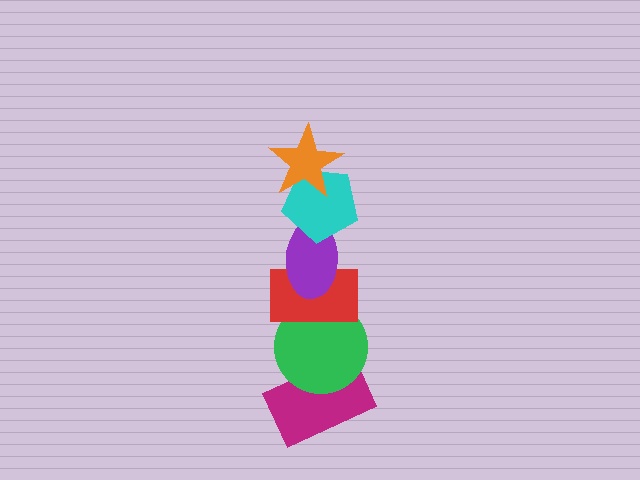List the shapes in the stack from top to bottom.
From top to bottom: the orange star, the cyan pentagon, the purple ellipse, the red rectangle, the green circle, the magenta rectangle.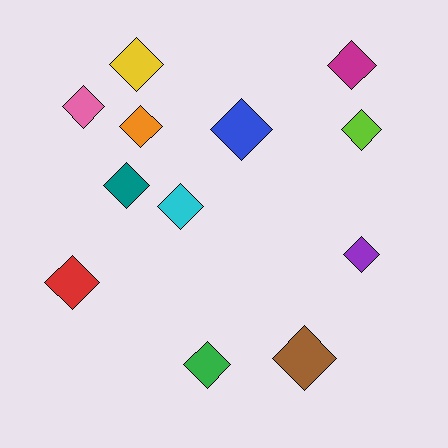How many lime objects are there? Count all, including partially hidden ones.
There is 1 lime object.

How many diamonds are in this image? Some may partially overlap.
There are 12 diamonds.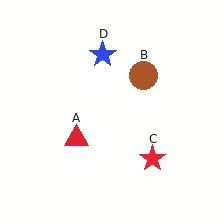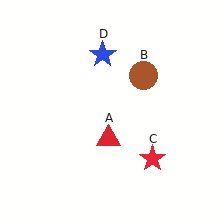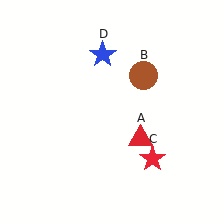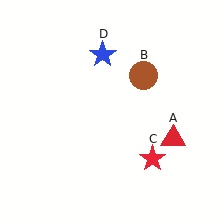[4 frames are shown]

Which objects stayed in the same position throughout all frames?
Brown circle (object B) and red star (object C) and blue star (object D) remained stationary.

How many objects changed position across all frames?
1 object changed position: red triangle (object A).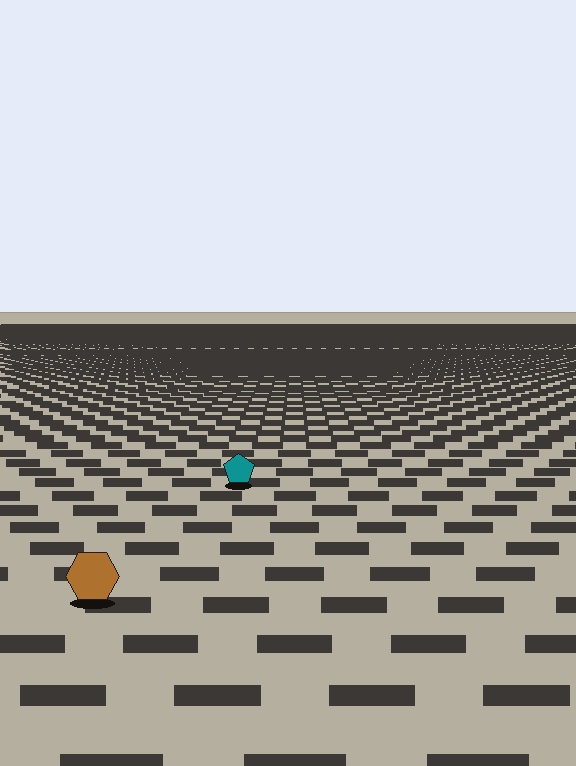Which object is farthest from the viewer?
The teal pentagon is farthest from the viewer. It appears smaller and the ground texture around it is denser.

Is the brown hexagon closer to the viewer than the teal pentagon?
Yes. The brown hexagon is closer — you can tell from the texture gradient: the ground texture is coarser near it.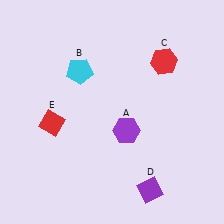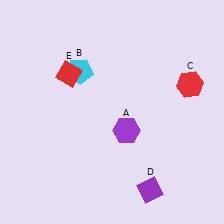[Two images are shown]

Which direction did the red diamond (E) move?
The red diamond (E) moved up.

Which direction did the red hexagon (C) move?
The red hexagon (C) moved right.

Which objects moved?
The objects that moved are: the red hexagon (C), the red diamond (E).